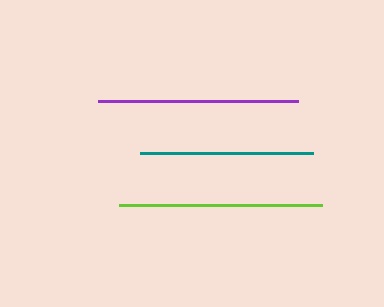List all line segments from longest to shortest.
From longest to shortest: lime, purple, teal.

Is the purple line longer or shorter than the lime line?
The lime line is longer than the purple line.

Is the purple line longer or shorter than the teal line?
The purple line is longer than the teal line.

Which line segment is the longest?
The lime line is the longest at approximately 203 pixels.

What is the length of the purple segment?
The purple segment is approximately 199 pixels long.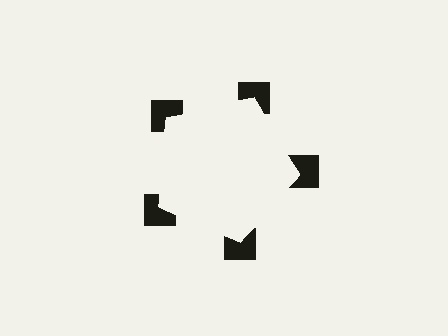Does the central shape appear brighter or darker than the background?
It typically appears slightly brighter than the background, even though no actual brightness change is drawn.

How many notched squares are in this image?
There are 5 — one at each vertex of the illusory pentagon.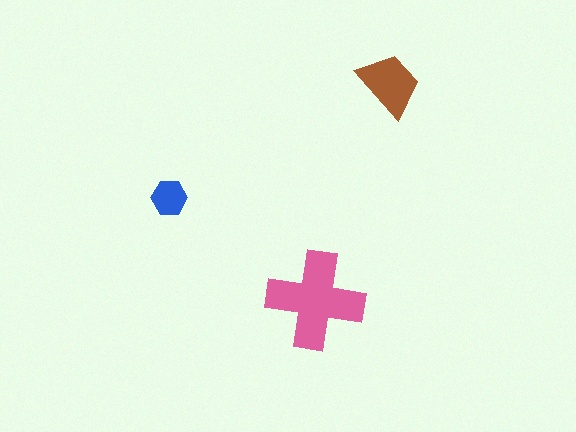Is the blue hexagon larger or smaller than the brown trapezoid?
Smaller.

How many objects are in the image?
There are 3 objects in the image.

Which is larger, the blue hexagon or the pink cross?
The pink cross.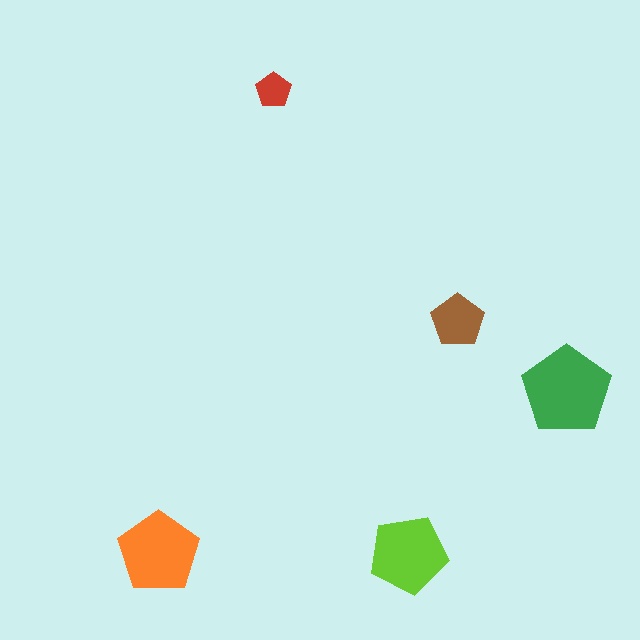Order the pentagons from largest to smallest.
the green one, the orange one, the lime one, the brown one, the red one.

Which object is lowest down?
The lime pentagon is bottommost.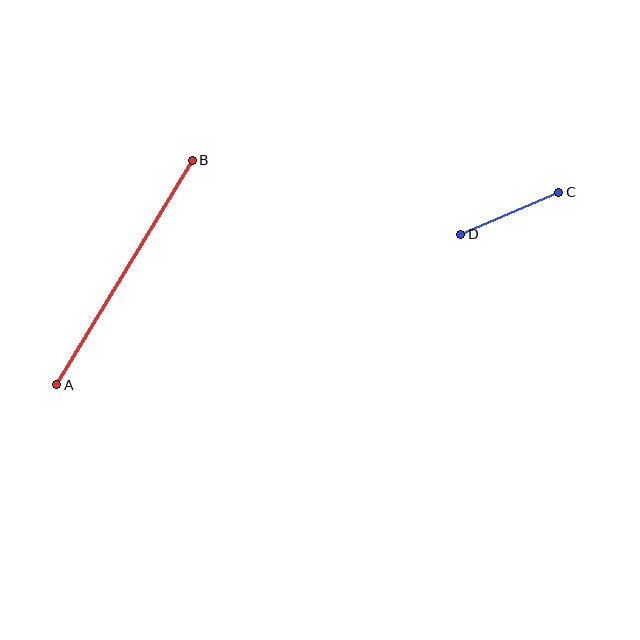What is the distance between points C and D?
The distance is approximately 107 pixels.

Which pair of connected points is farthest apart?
Points A and B are farthest apart.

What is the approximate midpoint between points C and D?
The midpoint is at approximately (510, 213) pixels.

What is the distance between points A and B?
The distance is approximately 262 pixels.